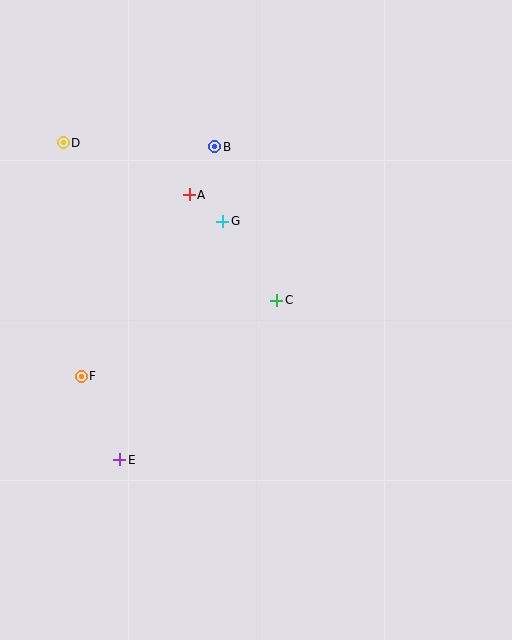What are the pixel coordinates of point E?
Point E is at (120, 460).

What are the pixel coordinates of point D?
Point D is at (63, 143).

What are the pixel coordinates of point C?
Point C is at (277, 300).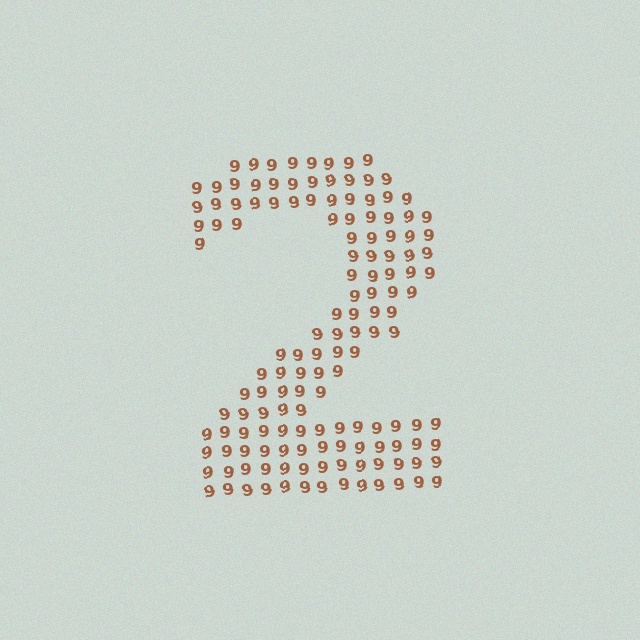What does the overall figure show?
The overall figure shows the digit 2.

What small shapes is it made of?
It is made of small digit 9's.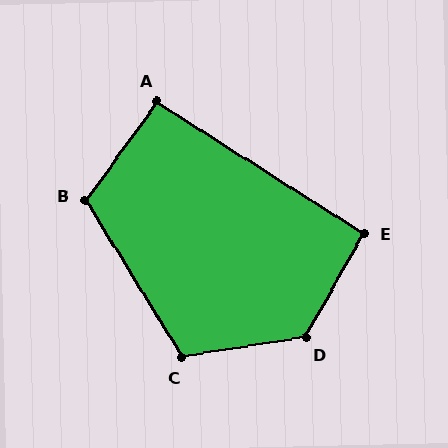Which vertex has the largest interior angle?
D, at approximately 128 degrees.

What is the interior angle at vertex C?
Approximately 112 degrees (obtuse).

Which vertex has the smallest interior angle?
A, at approximately 93 degrees.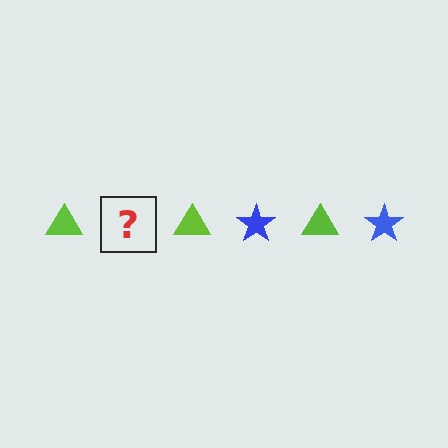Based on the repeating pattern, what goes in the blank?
The blank should be a blue star.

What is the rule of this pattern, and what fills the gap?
The rule is that the pattern alternates between lime triangle and blue star. The gap should be filled with a blue star.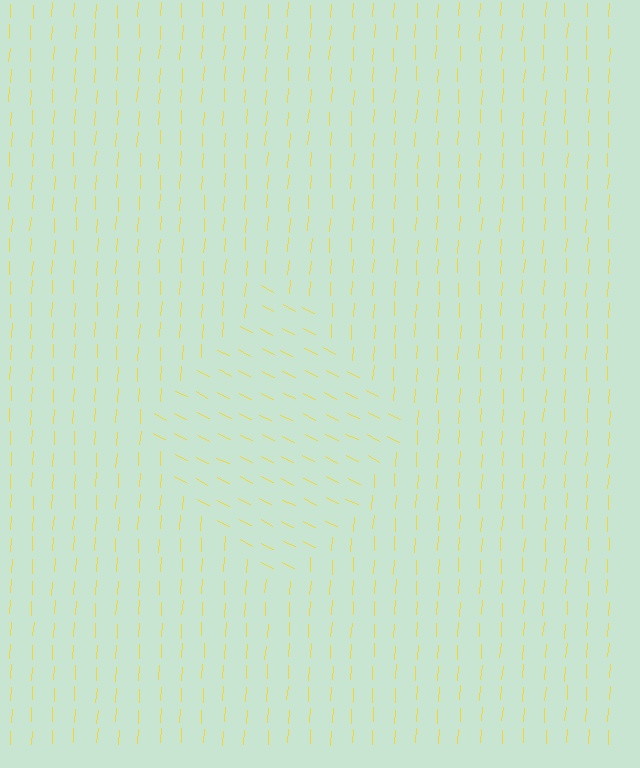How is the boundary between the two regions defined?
The boundary is defined purely by a change in line orientation (approximately 67 degrees difference). All lines are the same color and thickness.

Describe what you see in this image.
The image is filled with small yellow line segments. A diamond region in the image has lines oriented differently from the surrounding lines, creating a visible texture boundary.